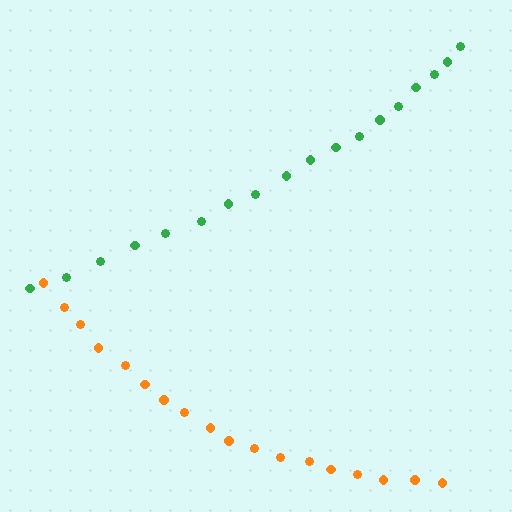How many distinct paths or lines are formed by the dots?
There are 2 distinct paths.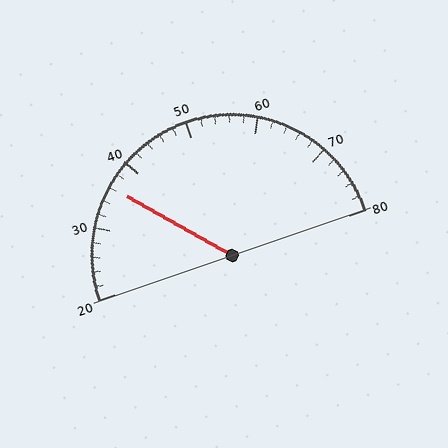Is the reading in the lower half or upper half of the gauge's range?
The reading is in the lower half of the range (20 to 80).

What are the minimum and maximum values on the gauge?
The gauge ranges from 20 to 80.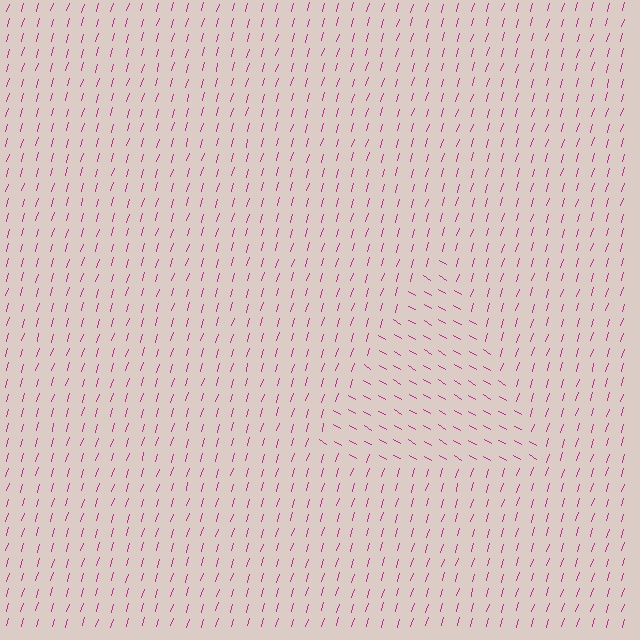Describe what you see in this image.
The image is filled with small magenta line segments. A triangle region in the image has lines oriented differently from the surrounding lines, creating a visible texture boundary.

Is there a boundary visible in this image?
Yes, there is a texture boundary formed by a change in line orientation.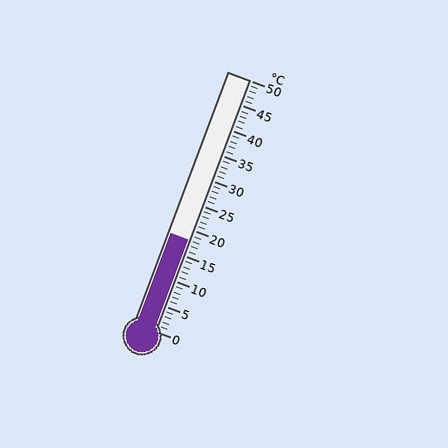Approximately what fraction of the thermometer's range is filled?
The thermometer is filled to approximately 35% of its range.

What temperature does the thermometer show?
The thermometer shows approximately 18°C.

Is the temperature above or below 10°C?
The temperature is above 10°C.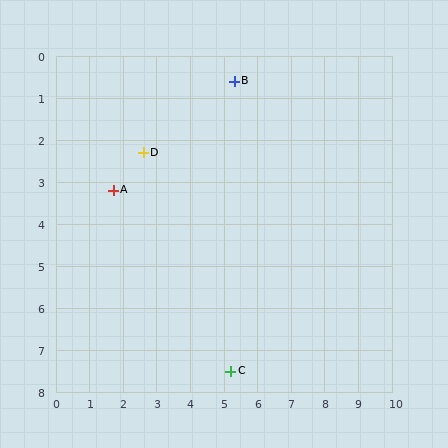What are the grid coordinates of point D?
Point D is at approximately (2.6, 2.3).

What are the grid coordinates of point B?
Point B is at approximately (5.3, 0.6).